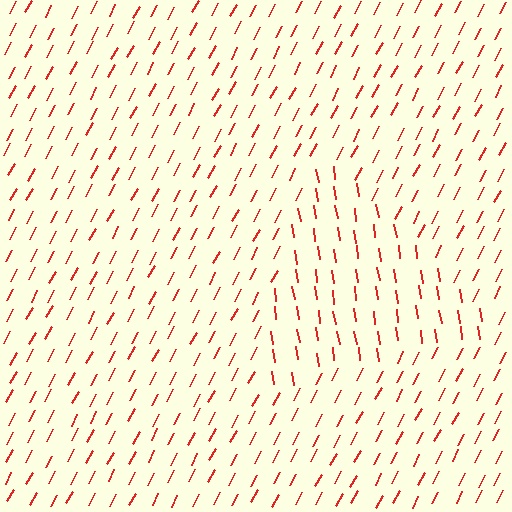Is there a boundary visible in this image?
Yes, there is a texture boundary formed by a change in line orientation.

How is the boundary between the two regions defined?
The boundary is defined purely by a change in line orientation (approximately 36 degrees difference). All lines are the same color and thickness.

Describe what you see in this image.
The image is filled with small red line segments. A triangle region in the image has lines oriented differently from the surrounding lines, creating a visible texture boundary.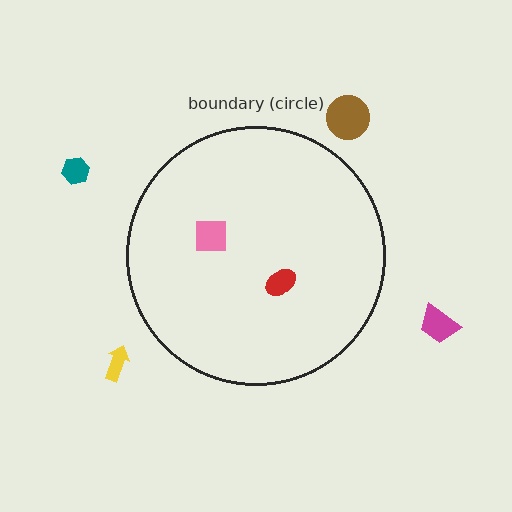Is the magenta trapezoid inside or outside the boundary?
Outside.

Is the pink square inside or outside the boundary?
Inside.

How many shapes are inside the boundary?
2 inside, 4 outside.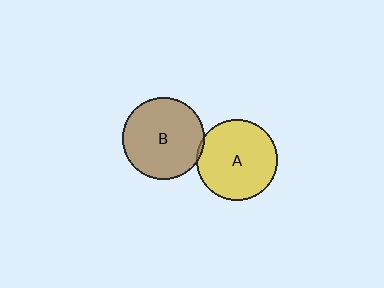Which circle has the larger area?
Circle B (brown).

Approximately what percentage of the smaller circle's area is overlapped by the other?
Approximately 5%.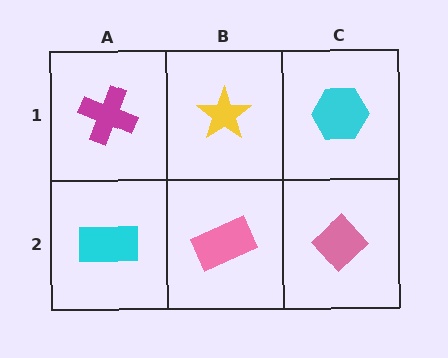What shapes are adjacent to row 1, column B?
A pink rectangle (row 2, column B), a magenta cross (row 1, column A), a cyan hexagon (row 1, column C).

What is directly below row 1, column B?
A pink rectangle.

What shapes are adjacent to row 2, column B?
A yellow star (row 1, column B), a cyan rectangle (row 2, column A), a pink diamond (row 2, column C).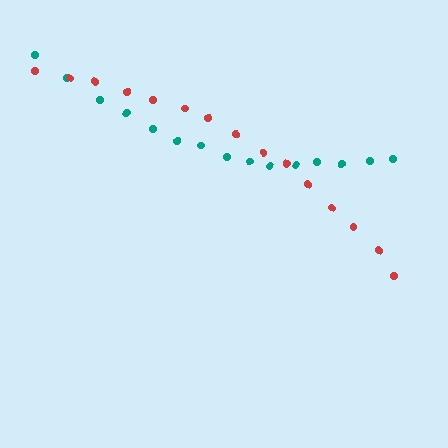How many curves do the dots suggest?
There are 2 distinct paths.